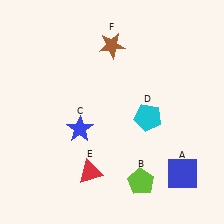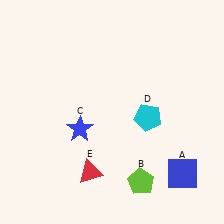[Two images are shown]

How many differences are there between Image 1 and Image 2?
There is 1 difference between the two images.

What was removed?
The brown star (F) was removed in Image 2.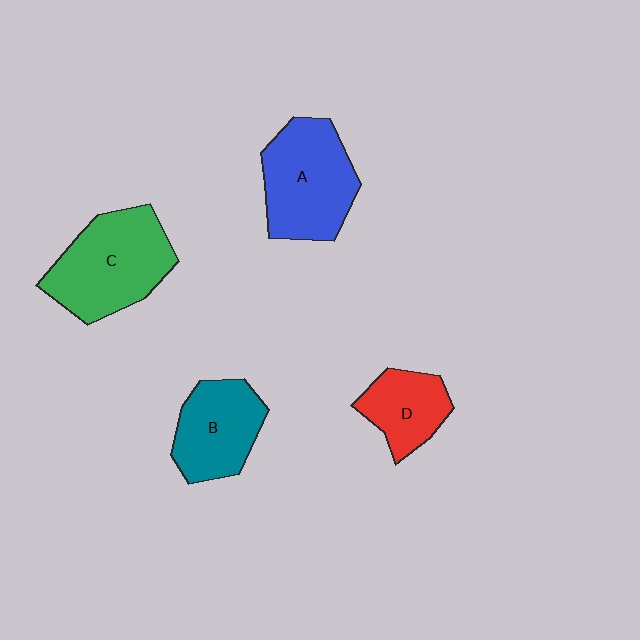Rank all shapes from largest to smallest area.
From largest to smallest: C (green), A (blue), B (teal), D (red).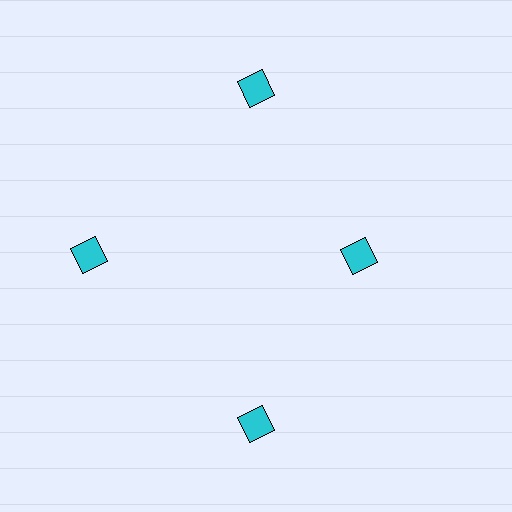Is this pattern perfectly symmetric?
No. The 4 cyan diamonds are arranged in a ring, but one element near the 3 o'clock position is pulled inward toward the center, breaking the 4-fold rotational symmetry.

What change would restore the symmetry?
The symmetry would be restored by moving it outward, back onto the ring so that all 4 diamonds sit at equal angles and equal distance from the center.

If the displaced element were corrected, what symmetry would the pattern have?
It would have 4-fold rotational symmetry — the pattern would map onto itself every 90 degrees.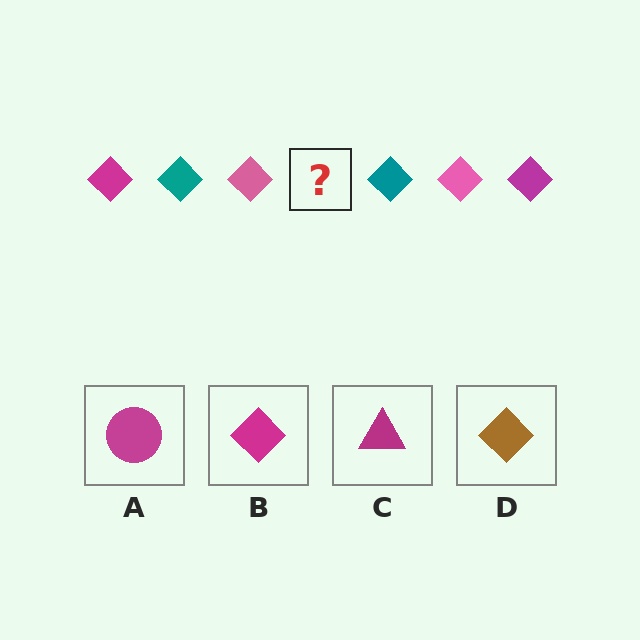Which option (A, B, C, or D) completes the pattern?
B.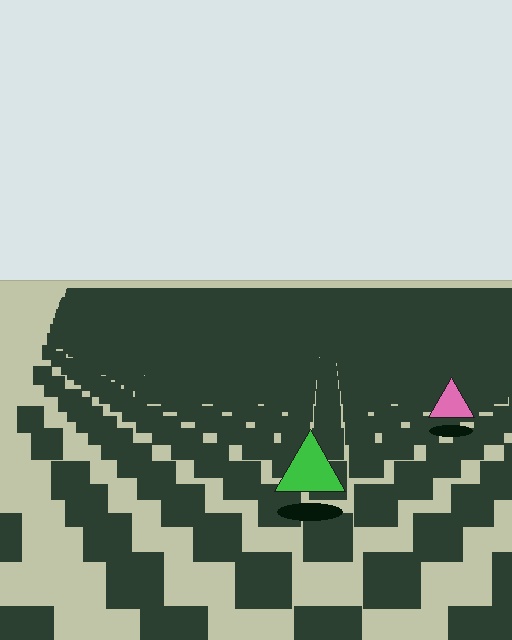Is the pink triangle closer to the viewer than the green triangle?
No. The green triangle is closer — you can tell from the texture gradient: the ground texture is coarser near it.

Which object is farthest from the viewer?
The pink triangle is farthest from the viewer. It appears smaller and the ground texture around it is denser.